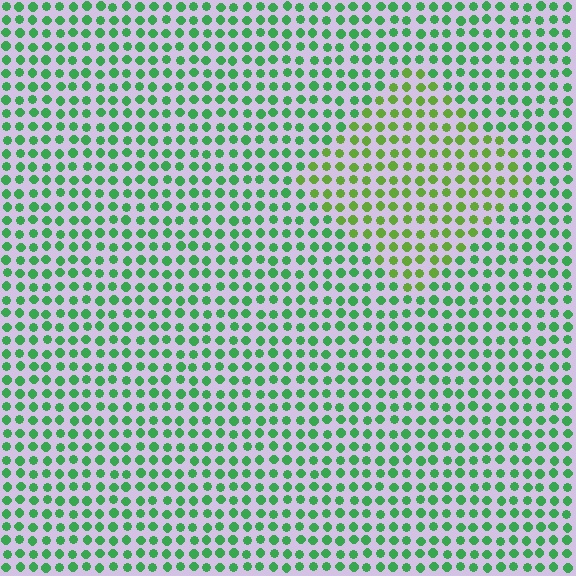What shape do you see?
I see a diamond.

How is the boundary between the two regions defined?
The boundary is defined purely by a slight shift in hue (about 35 degrees). Spacing, size, and orientation are identical on both sides.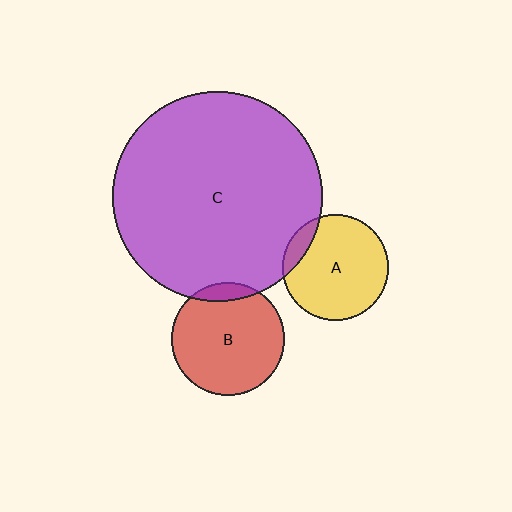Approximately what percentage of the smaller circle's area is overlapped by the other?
Approximately 10%.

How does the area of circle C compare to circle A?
Approximately 4.0 times.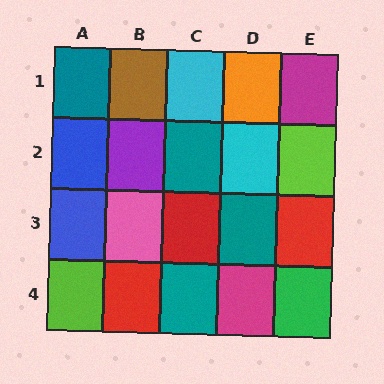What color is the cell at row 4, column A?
Lime.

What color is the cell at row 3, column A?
Blue.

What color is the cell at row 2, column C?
Teal.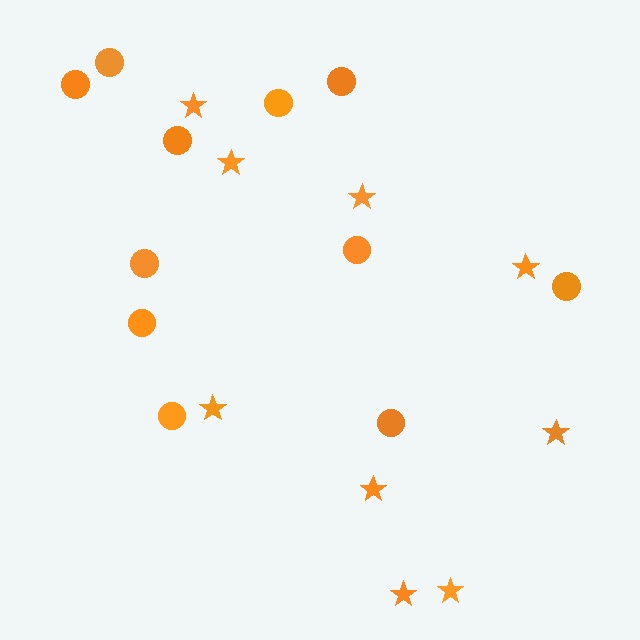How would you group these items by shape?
There are 2 groups: one group of circles (11) and one group of stars (9).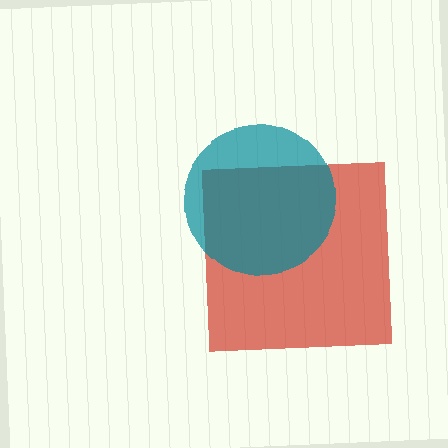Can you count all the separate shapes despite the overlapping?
Yes, there are 2 separate shapes.